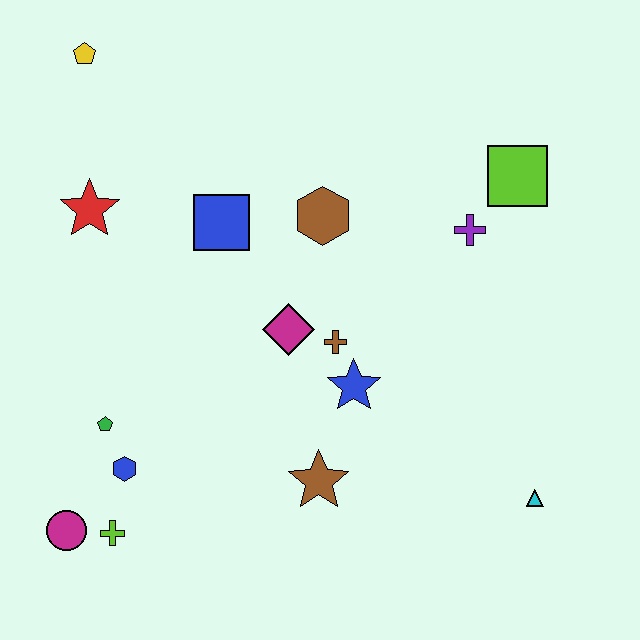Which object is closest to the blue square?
The brown hexagon is closest to the blue square.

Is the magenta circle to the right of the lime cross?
No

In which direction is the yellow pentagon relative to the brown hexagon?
The yellow pentagon is to the left of the brown hexagon.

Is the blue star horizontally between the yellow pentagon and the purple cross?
Yes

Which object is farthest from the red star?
The cyan triangle is farthest from the red star.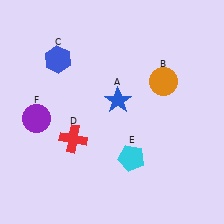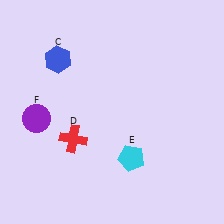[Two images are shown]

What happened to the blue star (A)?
The blue star (A) was removed in Image 2. It was in the top-right area of Image 1.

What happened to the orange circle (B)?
The orange circle (B) was removed in Image 2. It was in the top-right area of Image 1.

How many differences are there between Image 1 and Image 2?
There are 2 differences between the two images.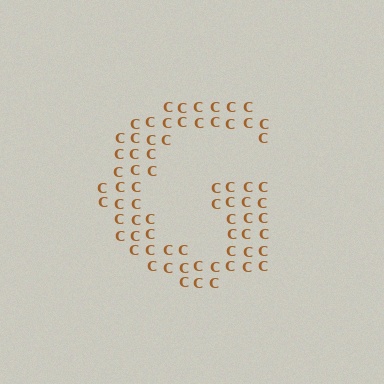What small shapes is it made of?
It is made of small letter C's.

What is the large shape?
The large shape is the letter G.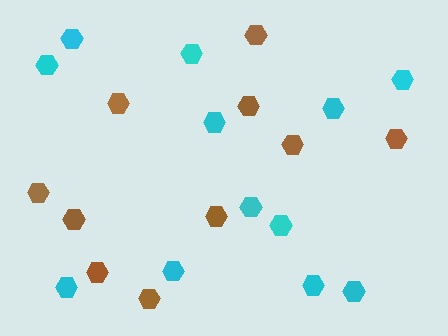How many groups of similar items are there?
There are 2 groups: one group of cyan hexagons (12) and one group of brown hexagons (10).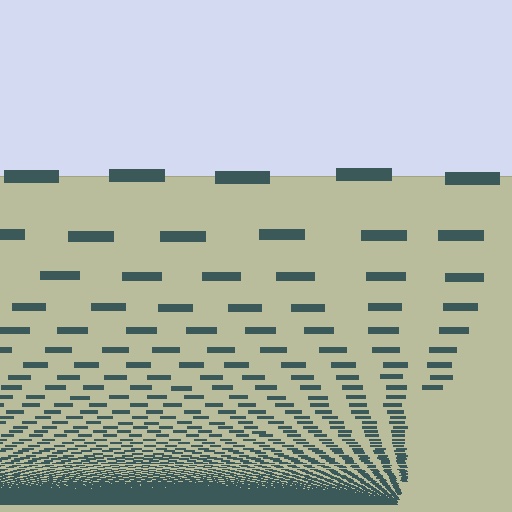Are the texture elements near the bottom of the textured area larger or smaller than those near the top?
Smaller. The gradient is inverted — elements near the bottom are smaller and denser.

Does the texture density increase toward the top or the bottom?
Density increases toward the bottom.